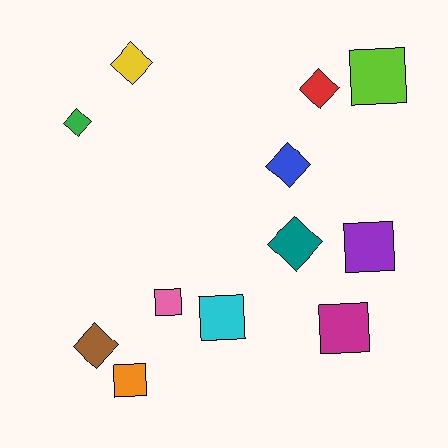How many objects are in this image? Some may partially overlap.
There are 12 objects.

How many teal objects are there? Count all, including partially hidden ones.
There is 1 teal object.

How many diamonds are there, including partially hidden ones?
There are 6 diamonds.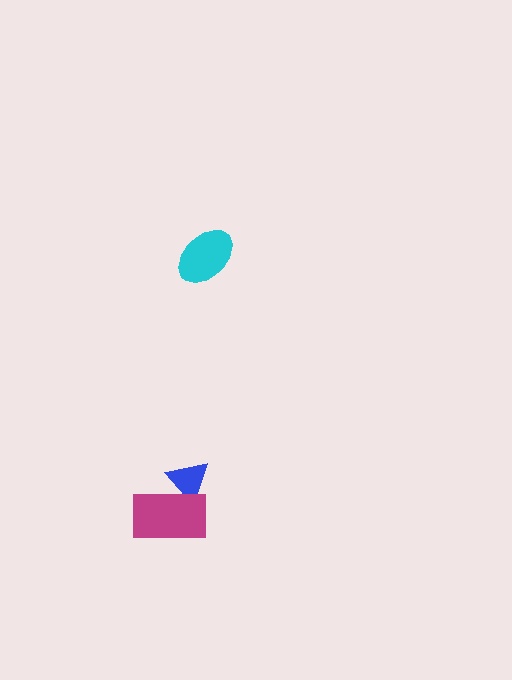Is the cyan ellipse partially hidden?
No, no other shape covers it.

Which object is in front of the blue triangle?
The magenta rectangle is in front of the blue triangle.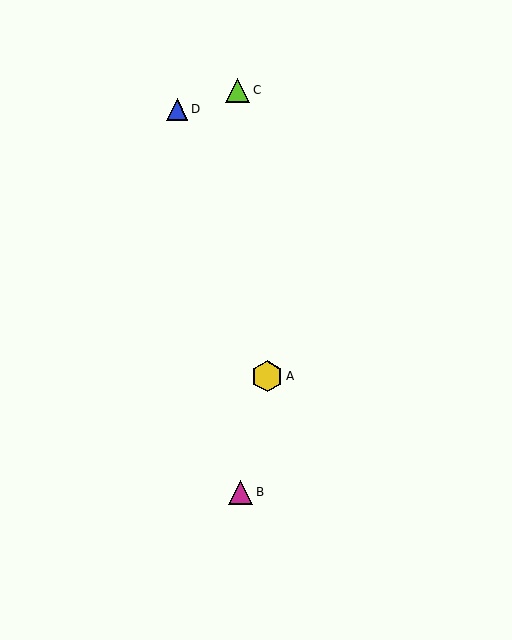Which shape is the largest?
The yellow hexagon (labeled A) is the largest.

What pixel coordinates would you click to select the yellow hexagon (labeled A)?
Click at (267, 376) to select the yellow hexagon A.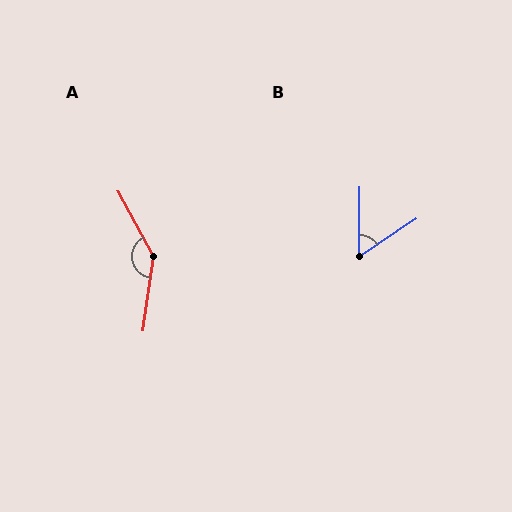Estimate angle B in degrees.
Approximately 56 degrees.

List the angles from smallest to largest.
B (56°), A (143°).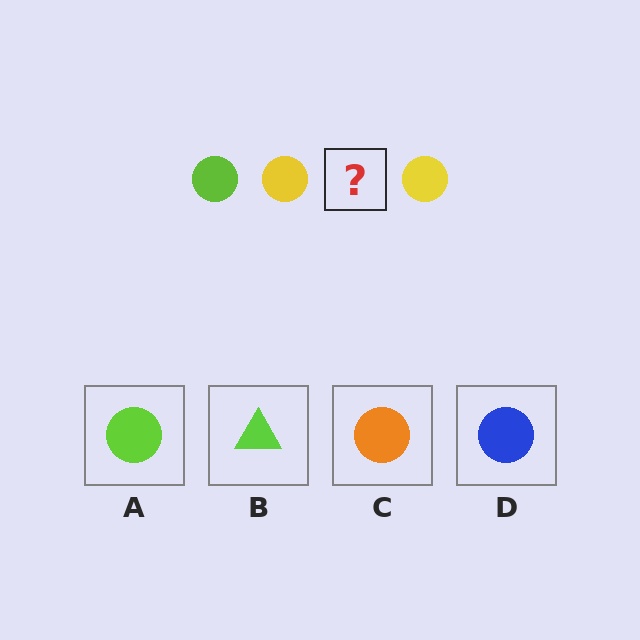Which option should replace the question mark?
Option A.